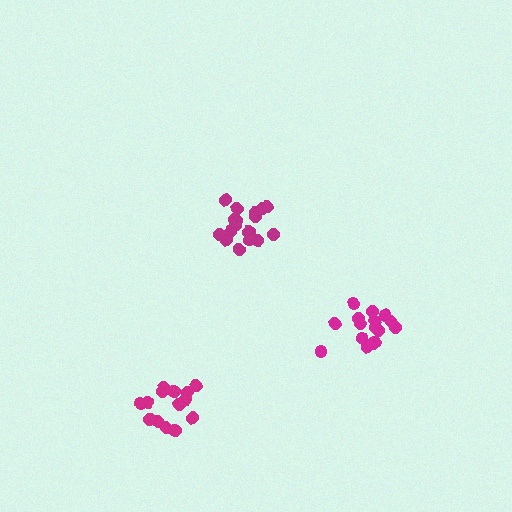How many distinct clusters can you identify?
There are 3 distinct clusters.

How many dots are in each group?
Group 1: 14 dots, Group 2: 16 dots, Group 3: 18 dots (48 total).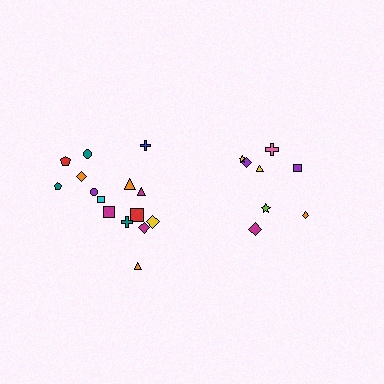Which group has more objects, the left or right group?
The left group.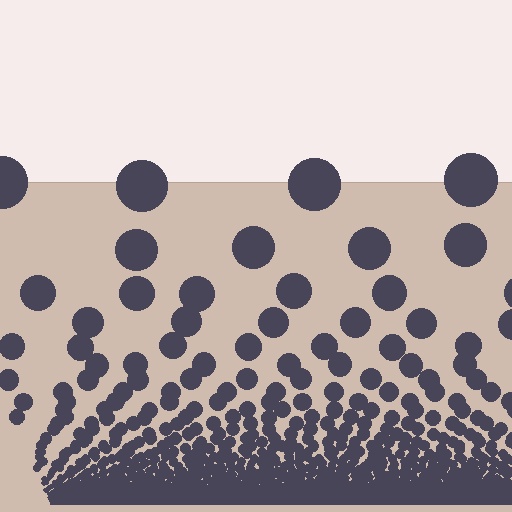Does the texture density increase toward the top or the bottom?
Density increases toward the bottom.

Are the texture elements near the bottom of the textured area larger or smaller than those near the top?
Smaller. The gradient is inverted — elements near the bottom are smaller and denser.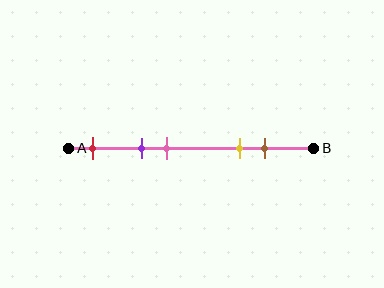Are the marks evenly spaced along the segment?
No, the marks are not evenly spaced.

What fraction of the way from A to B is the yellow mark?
The yellow mark is approximately 70% (0.7) of the way from A to B.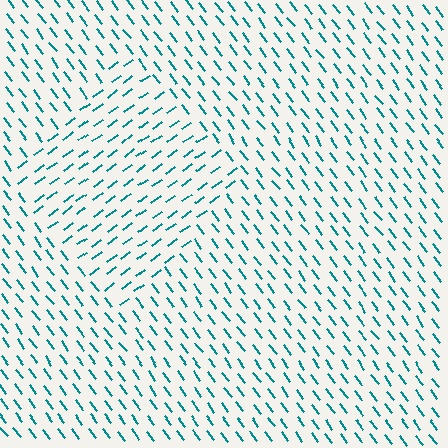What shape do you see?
I see a diamond.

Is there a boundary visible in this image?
Yes, there is a texture boundary formed by a change in line orientation.